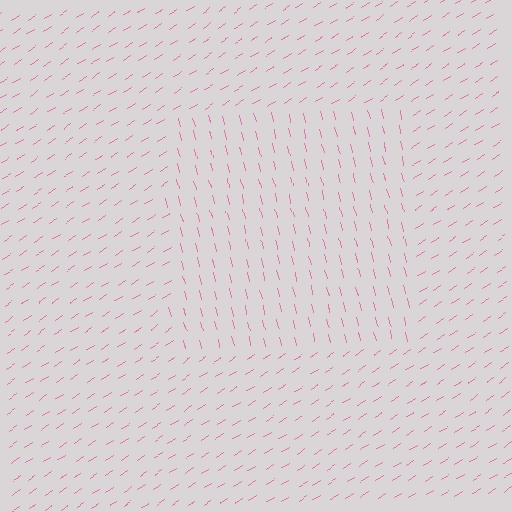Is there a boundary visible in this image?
Yes, there is a texture boundary formed by a change in line orientation.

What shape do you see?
I see a rectangle.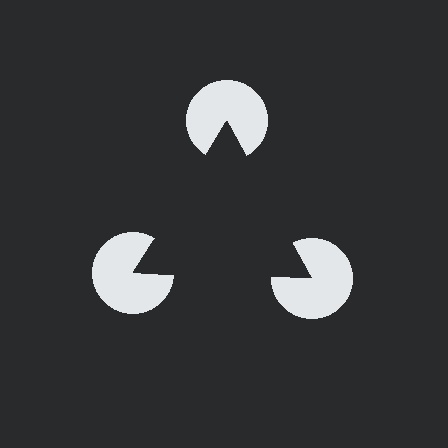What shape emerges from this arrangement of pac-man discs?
An illusory triangle — its edges are inferred from the aligned wedge cuts in the pac-man discs, not physically drawn.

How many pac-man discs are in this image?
There are 3 — one at each vertex of the illusory triangle.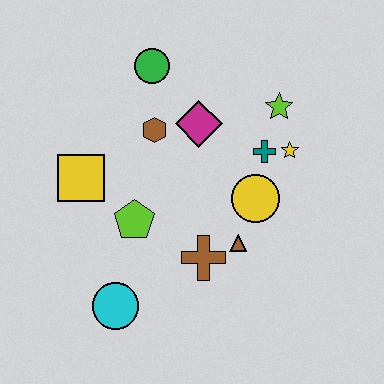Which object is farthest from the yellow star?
The cyan circle is farthest from the yellow star.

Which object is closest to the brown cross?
The brown triangle is closest to the brown cross.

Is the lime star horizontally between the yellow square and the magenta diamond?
No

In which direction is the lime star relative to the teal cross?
The lime star is above the teal cross.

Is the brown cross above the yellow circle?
No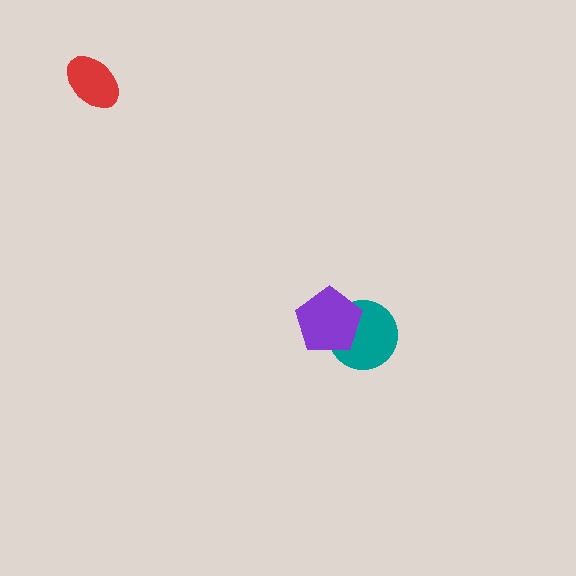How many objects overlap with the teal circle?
1 object overlaps with the teal circle.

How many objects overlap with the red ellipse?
0 objects overlap with the red ellipse.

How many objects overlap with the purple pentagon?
1 object overlaps with the purple pentagon.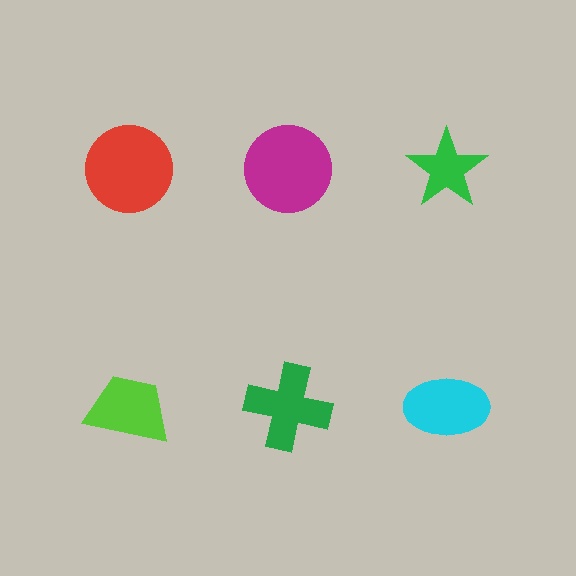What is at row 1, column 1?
A red circle.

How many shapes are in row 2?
3 shapes.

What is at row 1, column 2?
A magenta circle.